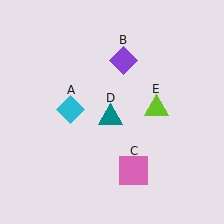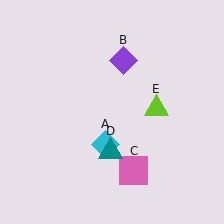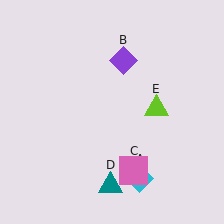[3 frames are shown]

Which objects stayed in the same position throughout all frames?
Purple diamond (object B) and pink square (object C) and lime triangle (object E) remained stationary.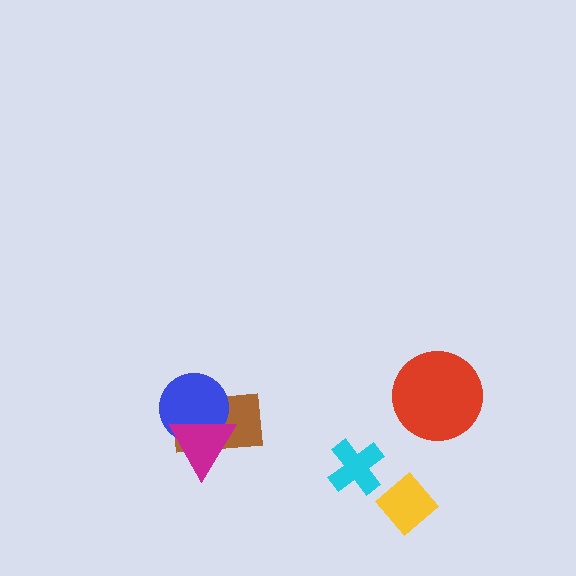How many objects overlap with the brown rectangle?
2 objects overlap with the brown rectangle.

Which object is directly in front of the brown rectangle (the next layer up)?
The blue circle is directly in front of the brown rectangle.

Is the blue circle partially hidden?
Yes, it is partially covered by another shape.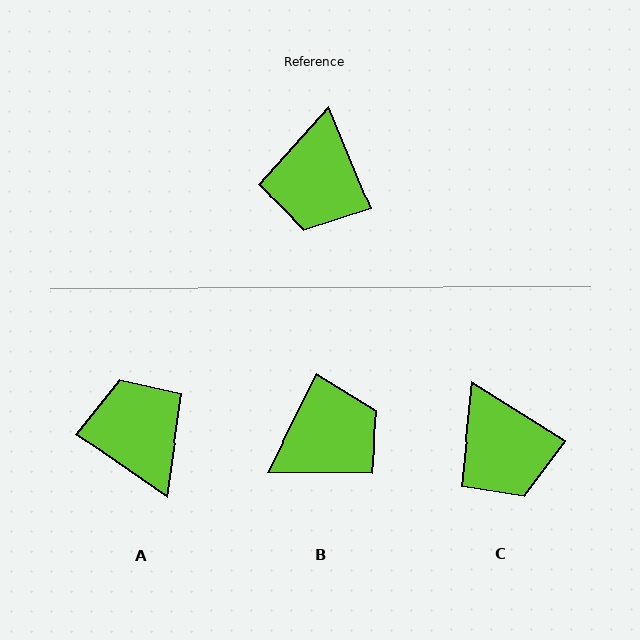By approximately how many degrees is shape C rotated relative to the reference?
Approximately 36 degrees counter-clockwise.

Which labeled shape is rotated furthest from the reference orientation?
A, about 146 degrees away.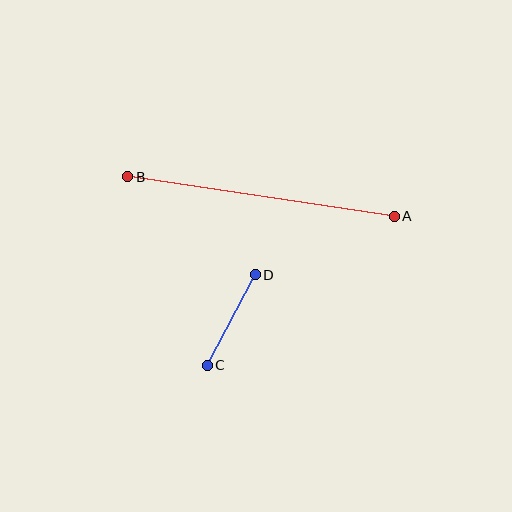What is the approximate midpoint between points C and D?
The midpoint is at approximately (231, 320) pixels.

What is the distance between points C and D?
The distance is approximately 102 pixels.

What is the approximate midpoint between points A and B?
The midpoint is at approximately (261, 197) pixels.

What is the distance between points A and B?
The distance is approximately 269 pixels.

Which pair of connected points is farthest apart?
Points A and B are farthest apart.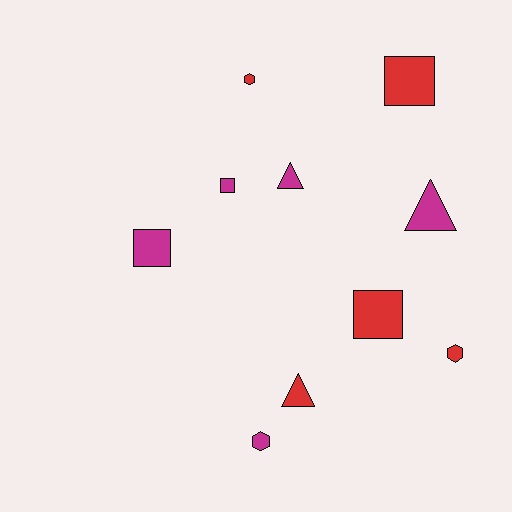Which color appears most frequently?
Red, with 5 objects.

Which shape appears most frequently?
Square, with 4 objects.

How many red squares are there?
There are 2 red squares.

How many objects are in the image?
There are 10 objects.